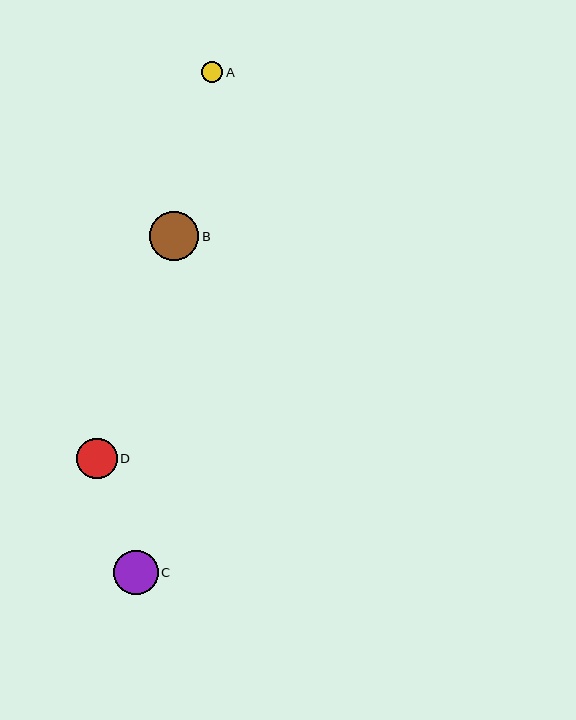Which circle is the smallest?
Circle A is the smallest with a size of approximately 21 pixels.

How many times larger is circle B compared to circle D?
Circle B is approximately 1.2 times the size of circle D.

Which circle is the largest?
Circle B is the largest with a size of approximately 49 pixels.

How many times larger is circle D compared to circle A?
Circle D is approximately 1.9 times the size of circle A.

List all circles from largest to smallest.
From largest to smallest: B, C, D, A.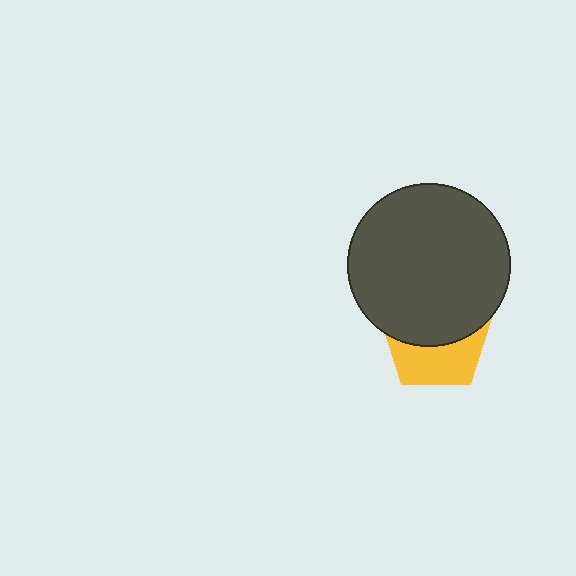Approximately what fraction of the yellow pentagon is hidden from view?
Roughly 55% of the yellow pentagon is hidden behind the dark gray circle.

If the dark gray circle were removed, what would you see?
You would see the complete yellow pentagon.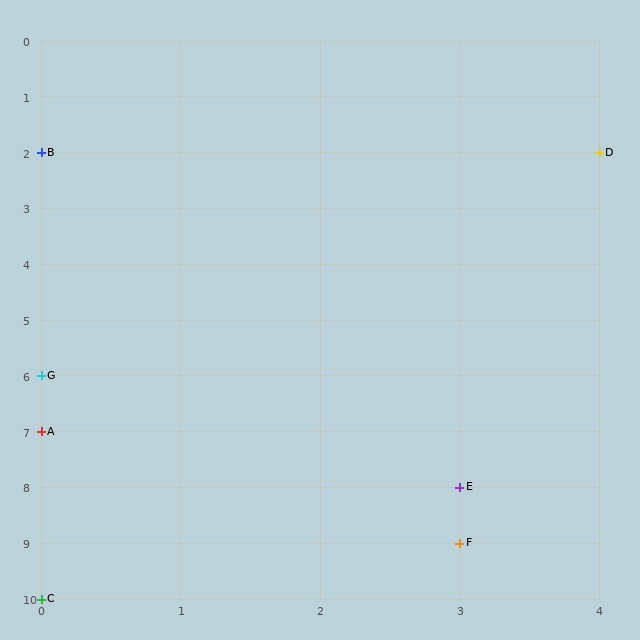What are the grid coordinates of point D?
Point D is at grid coordinates (4, 2).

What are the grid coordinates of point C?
Point C is at grid coordinates (0, 10).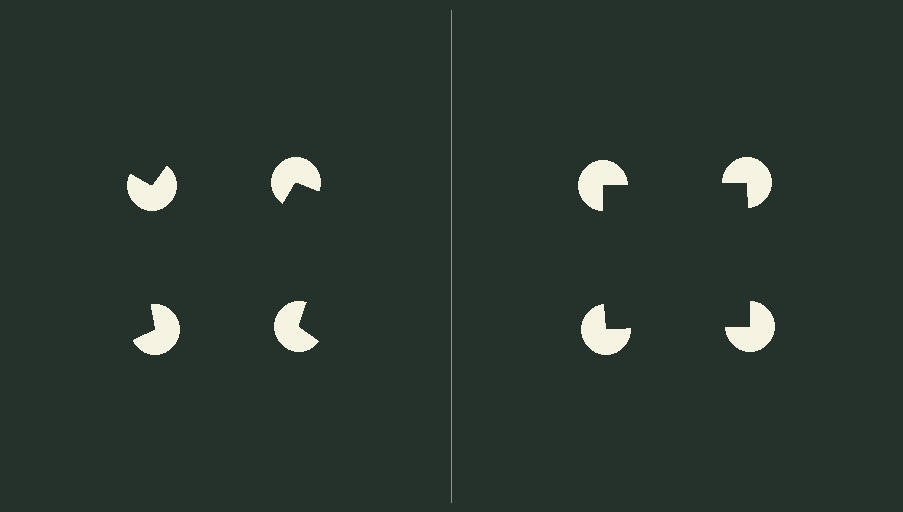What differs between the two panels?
The pac-man discs are positioned identically on both sides; only the wedge orientations differ. On the right they align to a square; on the left they are misaligned.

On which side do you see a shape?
An illusory square appears on the right side. On the left side the wedge cuts are rotated, so no coherent shape forms.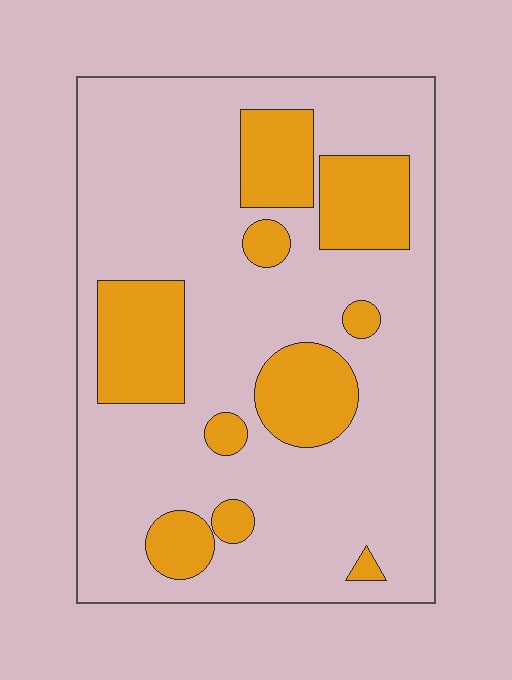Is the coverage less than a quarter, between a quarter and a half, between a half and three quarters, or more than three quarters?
Less than a quarter.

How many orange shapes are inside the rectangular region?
10.